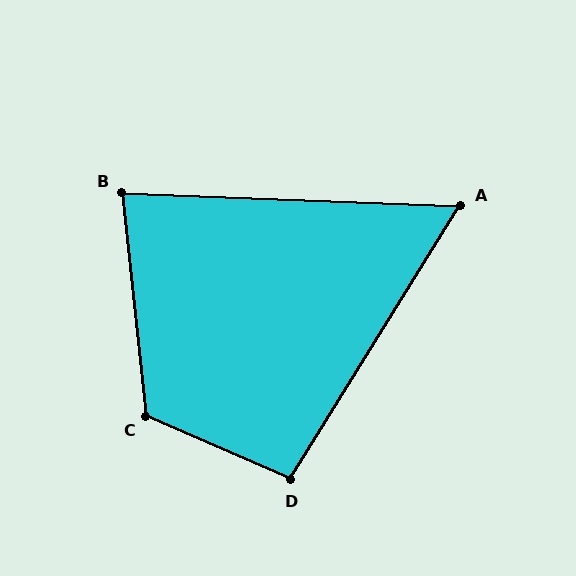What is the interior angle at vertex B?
Approximately 82 degrees (acute).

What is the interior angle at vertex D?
Approximately 98 degrees (obtuse).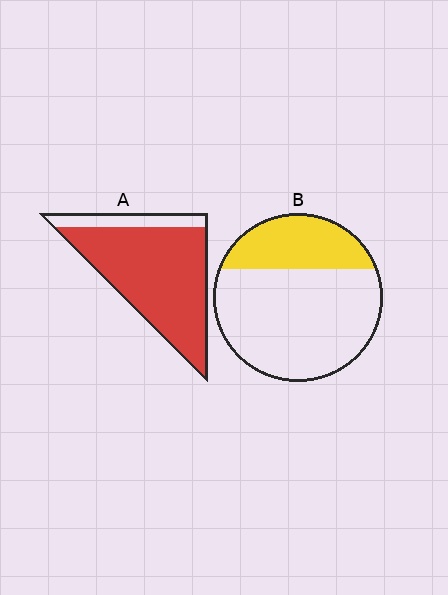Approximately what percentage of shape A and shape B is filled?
A is approximately 85% and B is approximately 30%.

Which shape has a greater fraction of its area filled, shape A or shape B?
Shape A.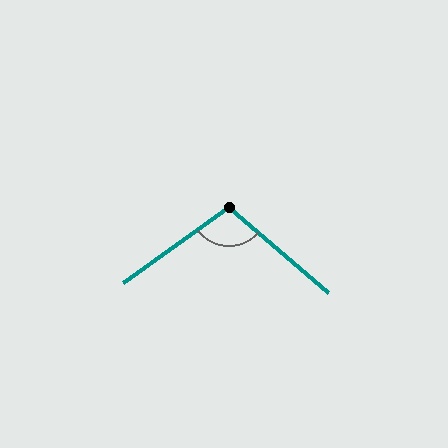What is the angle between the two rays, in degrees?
Approximately 103 degrees.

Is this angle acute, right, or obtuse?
It is obtuse.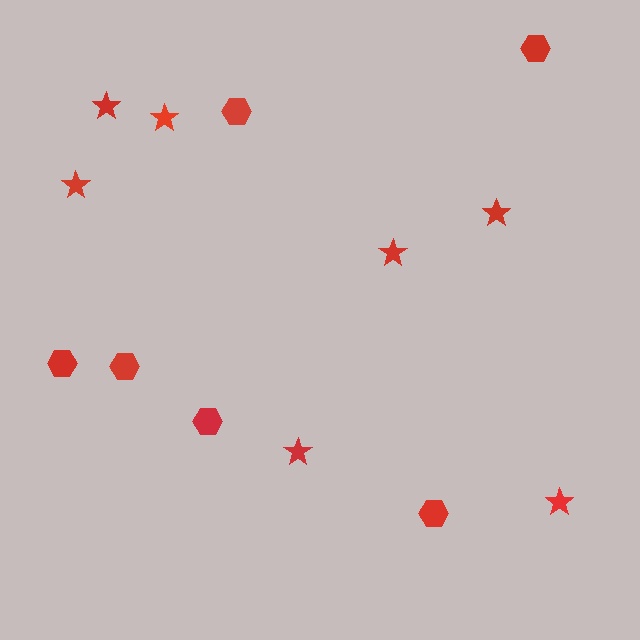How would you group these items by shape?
There are 2 groups: one group of hexagons (6) and one group of stars (7).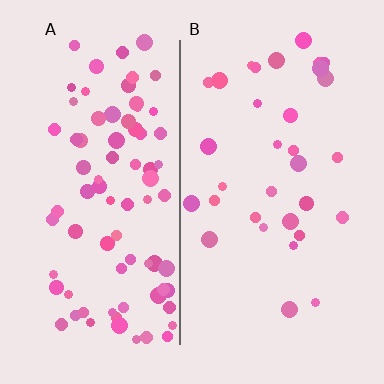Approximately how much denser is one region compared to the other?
Approximately 2.5× — region A over region B.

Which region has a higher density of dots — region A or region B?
A (the left).